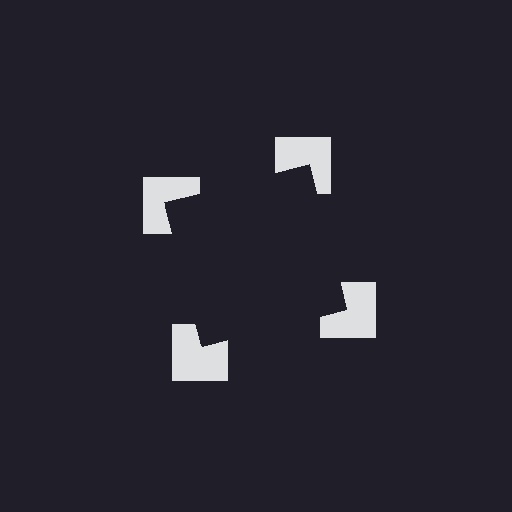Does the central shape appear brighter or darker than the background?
It typically appears slightly darker than the background, even though no actual brightness change is drawn.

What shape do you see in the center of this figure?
An illusory square — its edges are inferred from the aligned wedge cuts in the notched squares, not physically drawn.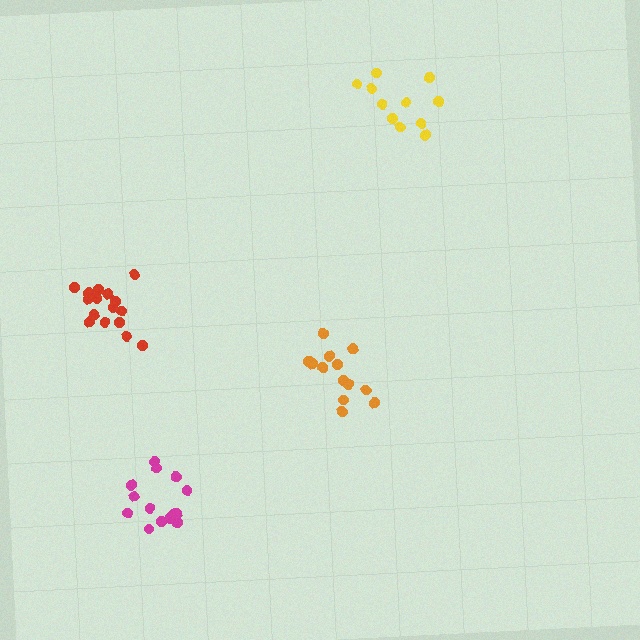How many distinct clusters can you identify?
There are 4 distinct clusters.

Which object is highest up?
The yellow cluster is topmost.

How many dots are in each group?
Group 1: 13 dots, Group 2: 17 dots, Group 3: 12 dots, Group 4: 14 dots (56 total).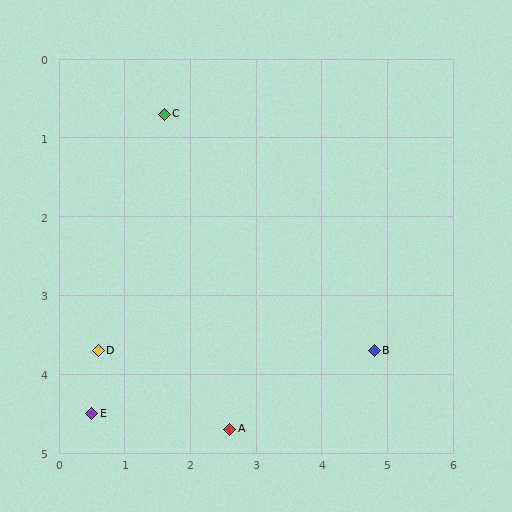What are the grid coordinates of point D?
Point D is at approximately (0.6, 3.7).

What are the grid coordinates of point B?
Point B is at approximately (4.8, 3.7).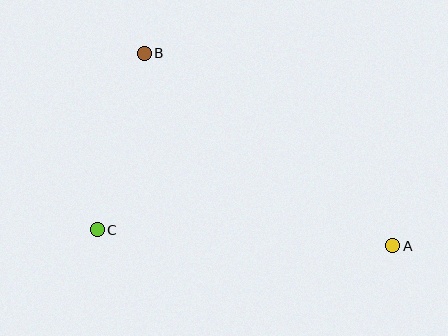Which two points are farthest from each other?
Points A and B are farthest from each other.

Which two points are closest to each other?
Points B and C are closest to each other.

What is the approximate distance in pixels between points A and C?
The distance between A and C is approximately 296 pixels.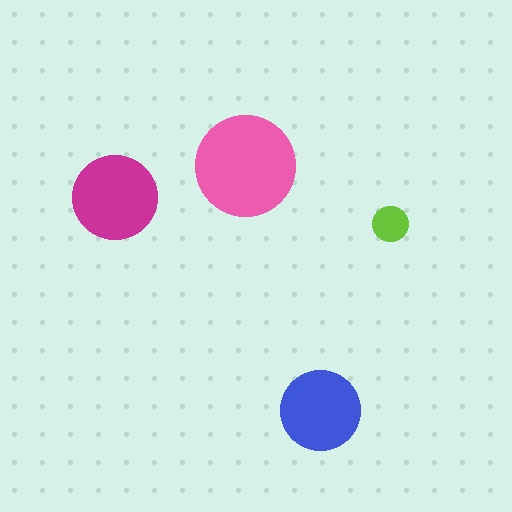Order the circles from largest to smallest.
the pink one, the magenta one, the blue one, the lime one.